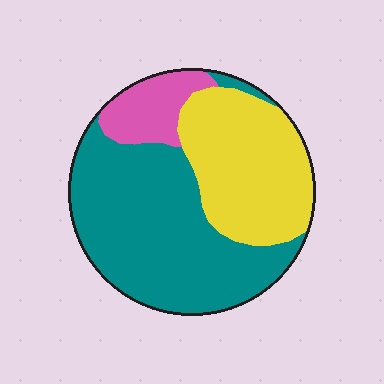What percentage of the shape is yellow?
Yellow covers about 35% of the shape.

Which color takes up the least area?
Pink, at roughly 10%.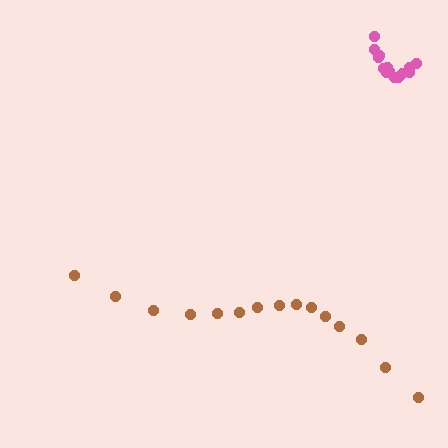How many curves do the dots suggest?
There are 2 distinct paths.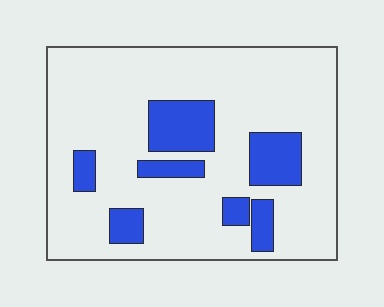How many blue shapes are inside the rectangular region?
7.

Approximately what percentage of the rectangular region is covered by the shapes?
Approximately 20%.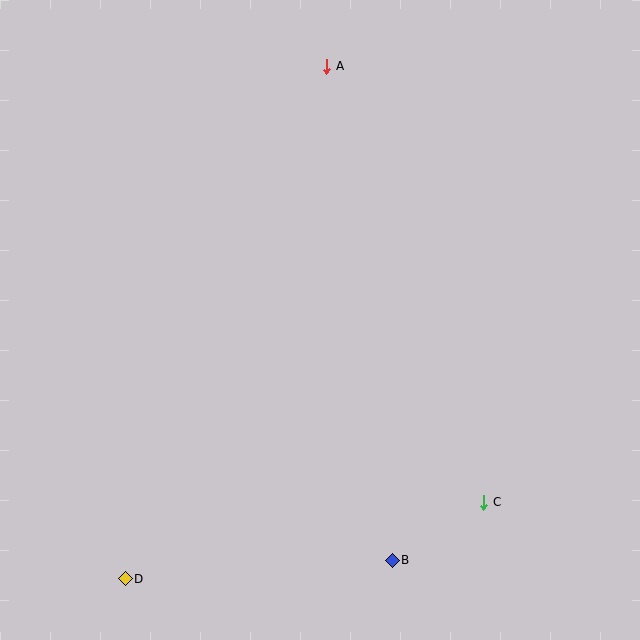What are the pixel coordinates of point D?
Point D is at (125, 579).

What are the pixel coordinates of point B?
Point B is at (392, 560).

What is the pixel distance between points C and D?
The distance between C and D is 367 pixels.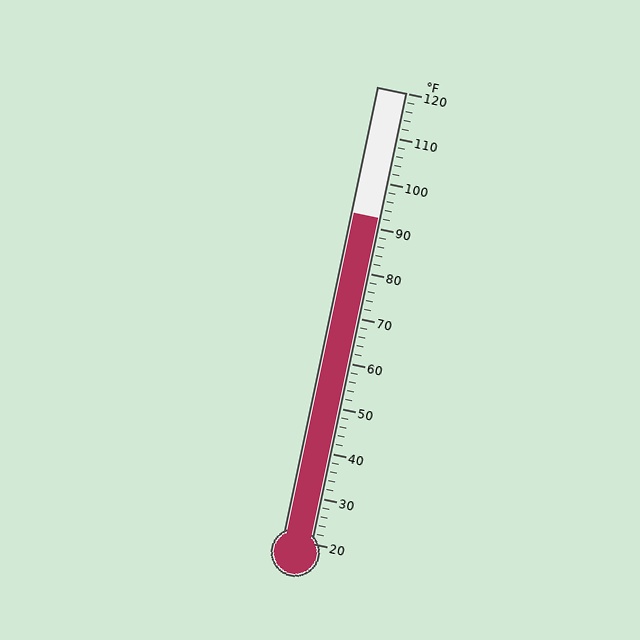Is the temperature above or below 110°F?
The temperature is below 110°F.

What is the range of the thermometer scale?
The thermometer scale ranges from 20°F to 120°F.